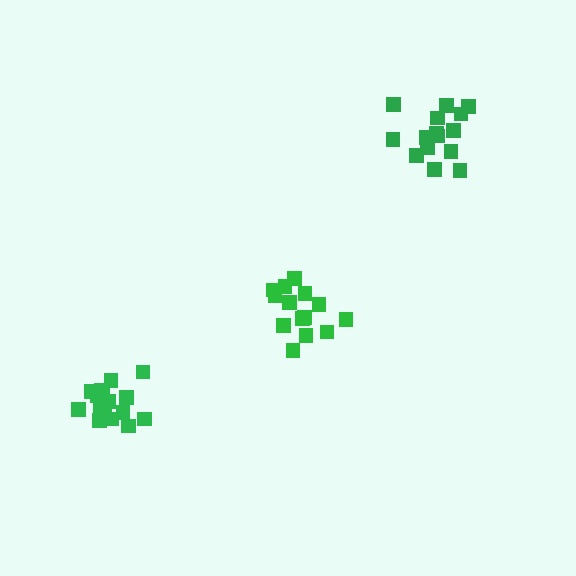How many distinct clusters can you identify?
There are 3 distinct clusters.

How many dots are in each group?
Group 1: 14 dots, Group 2: 17 dots, Group 3: 16 dots (47 total).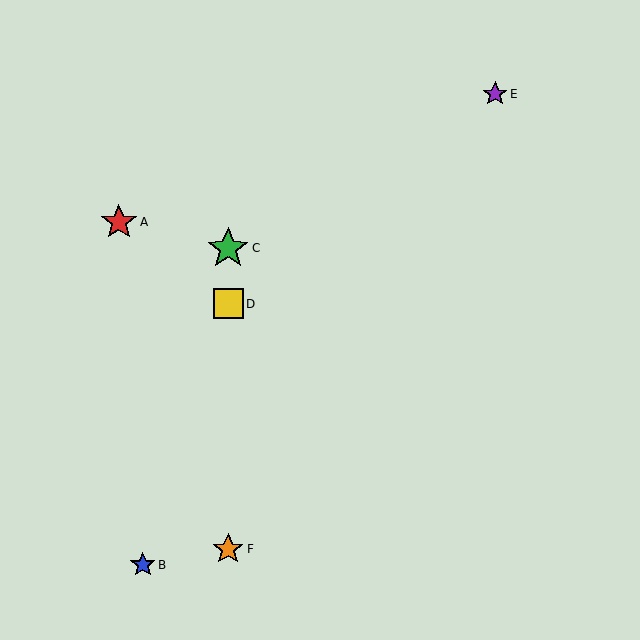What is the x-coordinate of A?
Object A is at x≈119.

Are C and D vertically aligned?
Yes, both are at x≈228.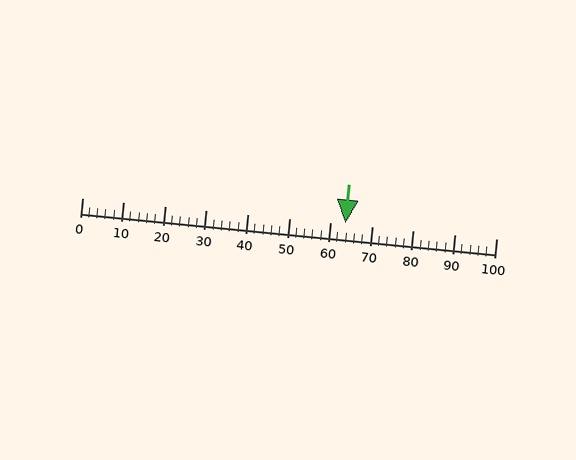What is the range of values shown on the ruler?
The ruler shows values from 0 to 100.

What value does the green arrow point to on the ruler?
The green arrow points to approximately 64.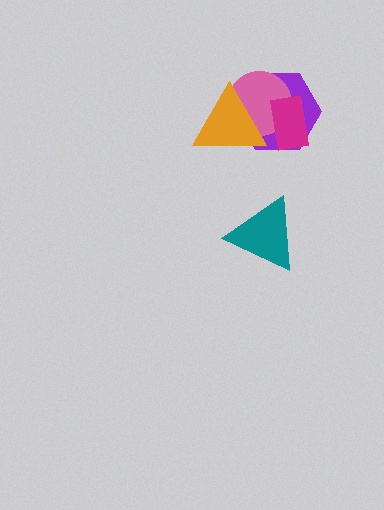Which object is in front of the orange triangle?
The magenta rectangle is in front of the orange triangle.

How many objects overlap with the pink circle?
3 objects overlap with the pink circle.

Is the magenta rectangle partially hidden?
No, no other shape covers it.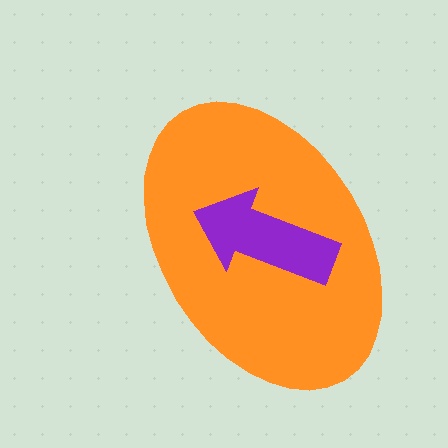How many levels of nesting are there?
2.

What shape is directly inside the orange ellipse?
The purple arrow.